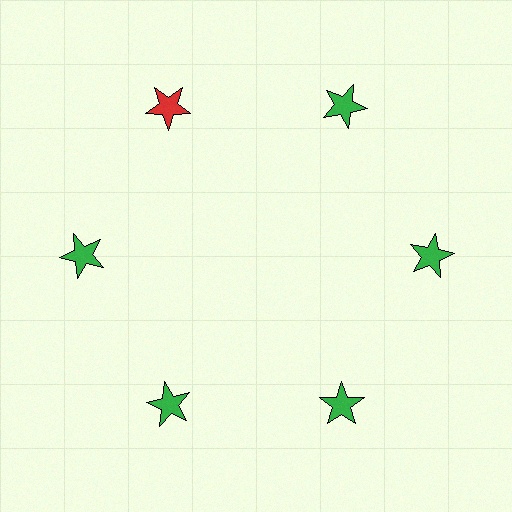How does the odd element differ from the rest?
It has a different color: red instead of green.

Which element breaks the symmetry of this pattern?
The red star at roughly the 11 o'clock position breaks the symmetry. All other shapes are green stars.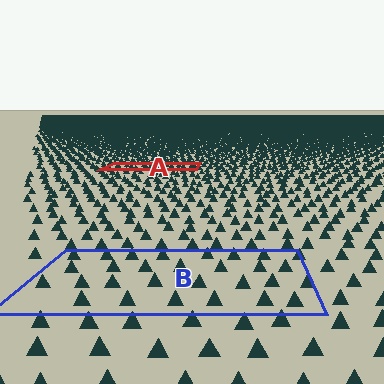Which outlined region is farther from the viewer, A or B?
Region A is farther from the viewer — the texture elements inside it appear smaller and more densely packed.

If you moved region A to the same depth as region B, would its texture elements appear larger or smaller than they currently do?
They would appear larger. At a closer depth, the same texture elements are projected at a bigger on-screen size.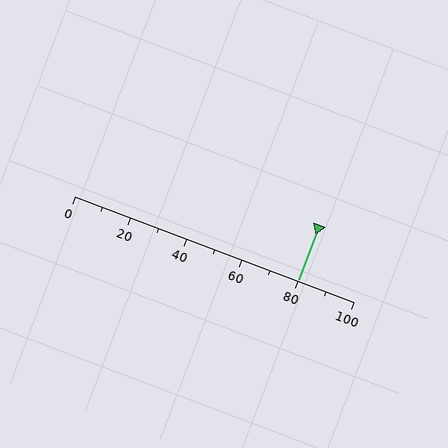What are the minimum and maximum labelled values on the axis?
The axis runs from 0 to 100.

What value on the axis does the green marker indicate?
The marker indicates approximately 80.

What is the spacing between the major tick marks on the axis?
The major ticks are spaced 20 apart.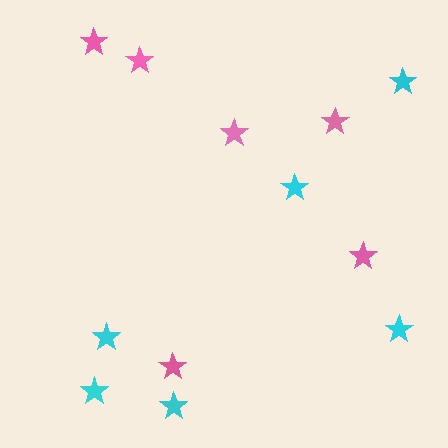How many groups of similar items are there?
There are 2 groups: one group of pink stars (6) and one group of cyan stars (6).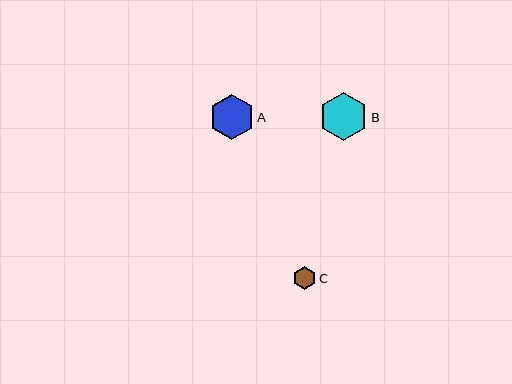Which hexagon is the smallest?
Hexagon C is the smallest with a size of approximately 23 pixels.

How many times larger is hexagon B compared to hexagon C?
Hexagon B is approximately 2.1 times the size of hexagon C.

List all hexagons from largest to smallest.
From largest to smallest: B, A, C.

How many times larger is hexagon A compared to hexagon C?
Hexagon A is approximately 2.0 times the size of hexagon C.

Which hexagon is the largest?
Hexagon B is the largest with a size of approximately 49 pixels.